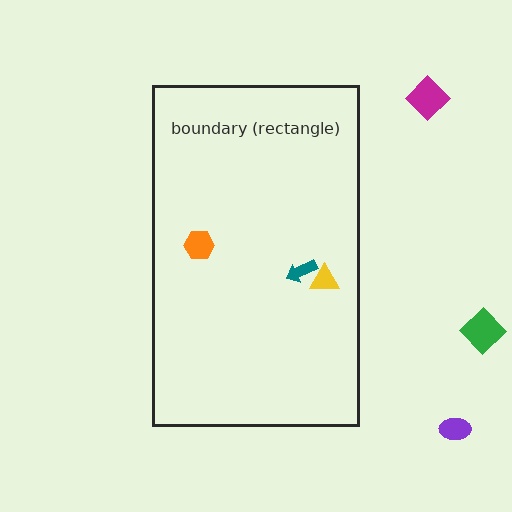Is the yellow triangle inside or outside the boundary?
Inside.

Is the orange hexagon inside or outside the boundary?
Inside.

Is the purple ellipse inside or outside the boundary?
Outside.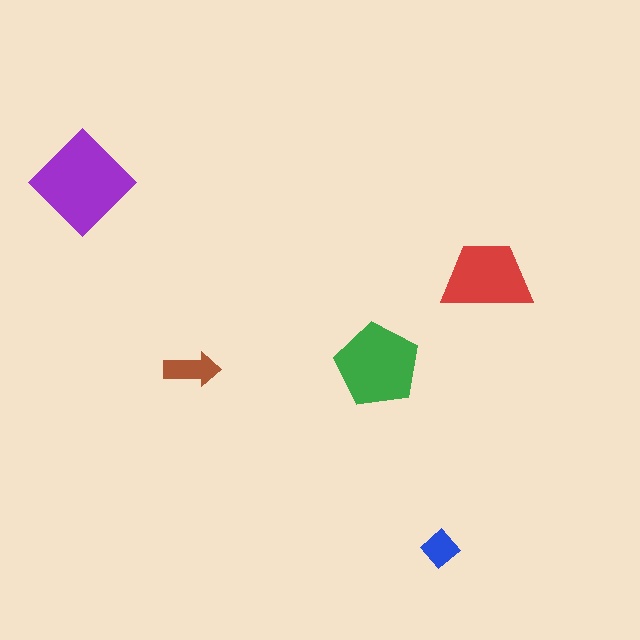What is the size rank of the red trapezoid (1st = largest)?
3rd.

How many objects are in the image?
There are 5 objects in the image.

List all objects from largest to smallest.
The purple diamond, the green pentagon, the red trapezoid, the brown arrow, the blue diamond.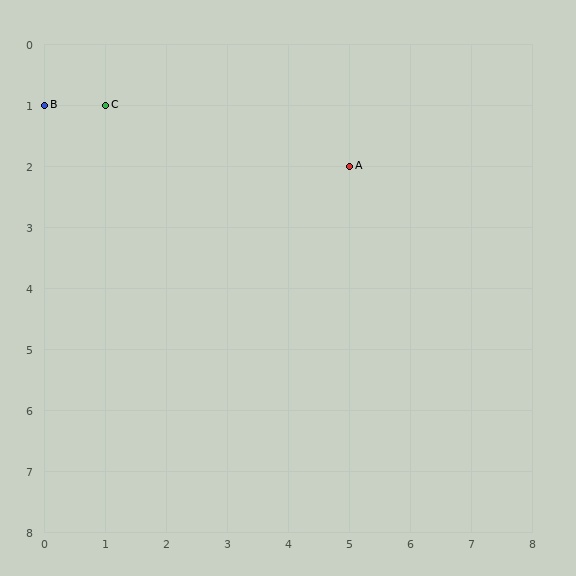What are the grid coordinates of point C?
Point C is at grid coordinates (1, 1).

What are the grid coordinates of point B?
Point B is at grid coordinates (0, 1).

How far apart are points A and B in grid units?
Points A and B are 5 columns and 1 row apart (about 5.1 grid units diagonally).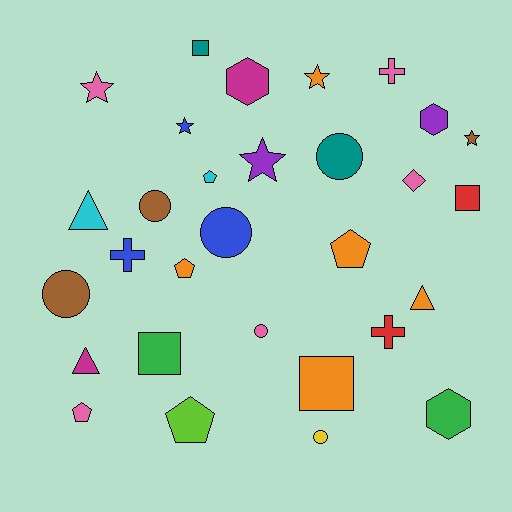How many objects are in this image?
There are 30 objects.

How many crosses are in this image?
There are 3 crosses.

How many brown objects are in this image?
There are 3 brown objects.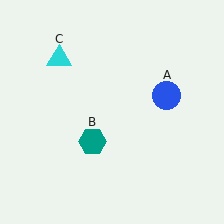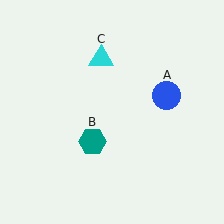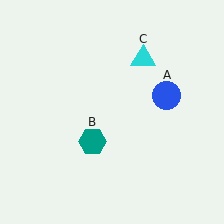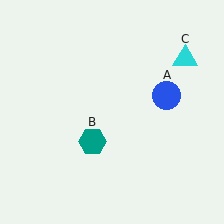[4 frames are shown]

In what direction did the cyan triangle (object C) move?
The cyan triangle (object C) moved right.